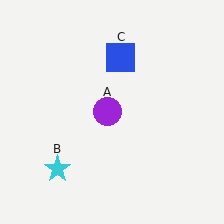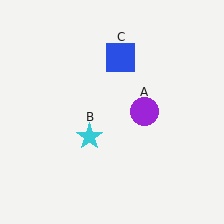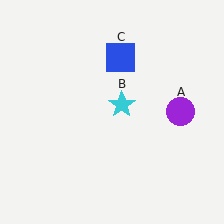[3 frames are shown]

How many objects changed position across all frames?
2 objects changed position: purple circle (object A), cyan star (object B).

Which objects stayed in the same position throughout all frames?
Blue square (object C) remained stationary.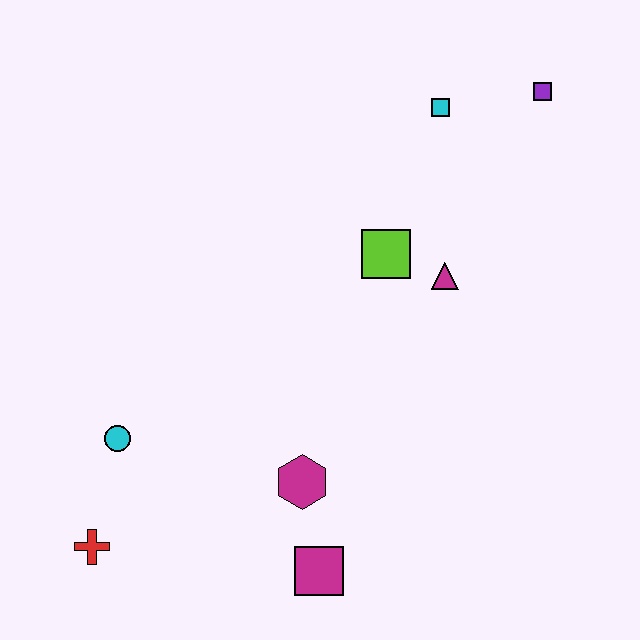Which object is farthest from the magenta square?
The purple square is farthest from the magenta square.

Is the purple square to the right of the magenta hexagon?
Yes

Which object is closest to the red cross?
The cyan circle is closest to the red cross.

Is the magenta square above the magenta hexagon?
No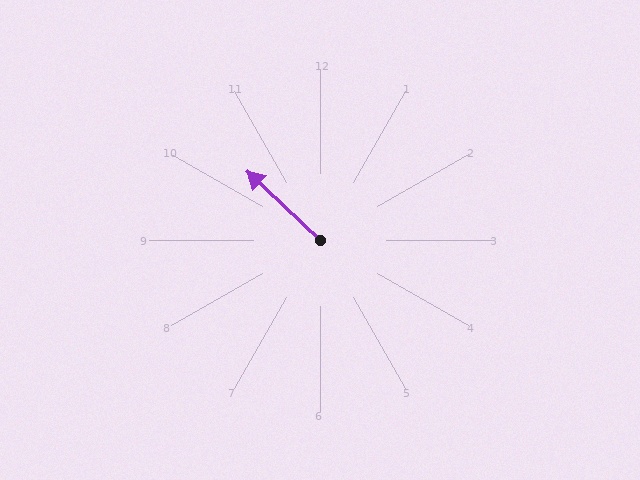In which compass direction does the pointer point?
Northwest.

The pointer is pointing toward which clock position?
Roughly 10 o'clock.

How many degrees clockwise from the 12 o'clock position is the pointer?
Approximately 313 degrees.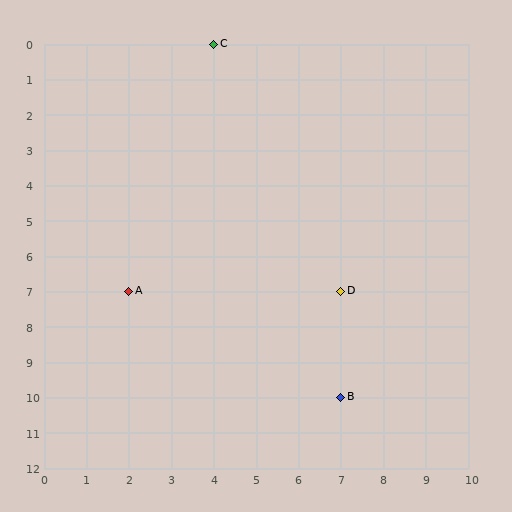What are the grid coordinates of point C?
Point C is at grid coordinates (4, 0).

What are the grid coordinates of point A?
Point A is at grid coordinates (2, 7).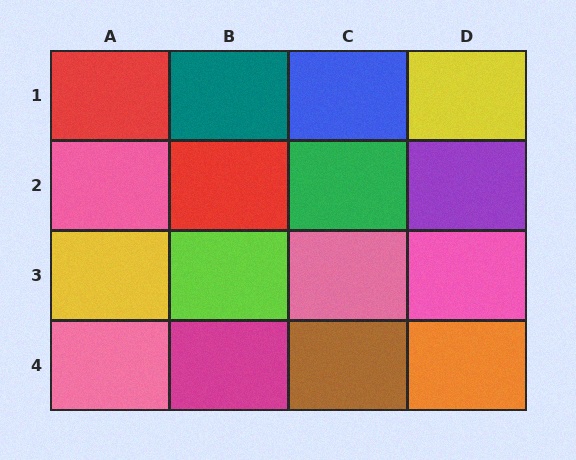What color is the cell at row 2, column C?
Green.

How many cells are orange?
1 cell is orange.